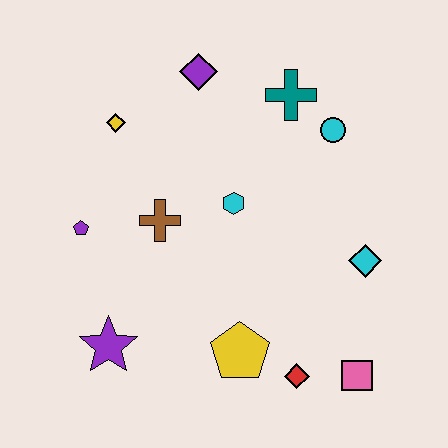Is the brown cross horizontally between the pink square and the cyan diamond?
No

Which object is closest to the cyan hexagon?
The brown cross is closest to the cyan hexagon.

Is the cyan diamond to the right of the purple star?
Yes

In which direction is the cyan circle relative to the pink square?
The cyan circle is above the pink square.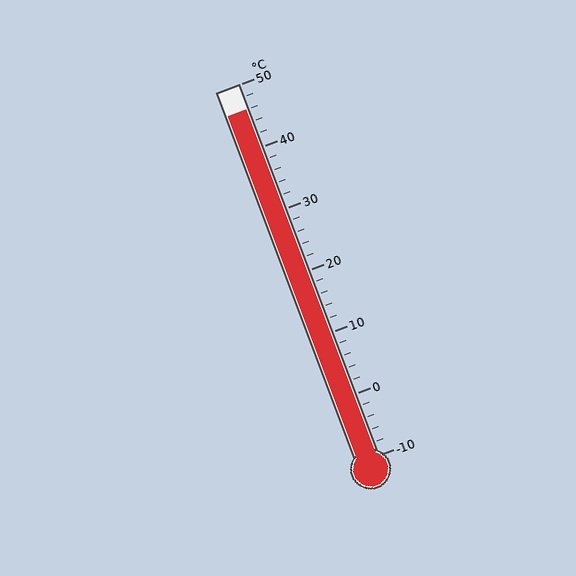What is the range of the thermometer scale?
The thermometer scale ranges from -10°C to 50°C.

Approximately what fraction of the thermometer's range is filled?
The thermometer is filled to approximately 95% of its range.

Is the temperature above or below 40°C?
The temperature is above 40°C.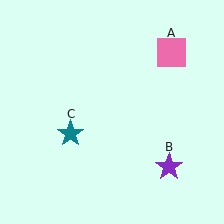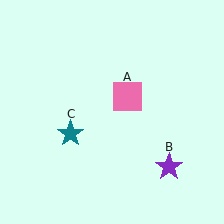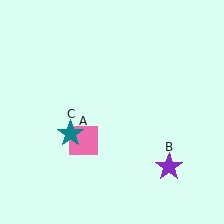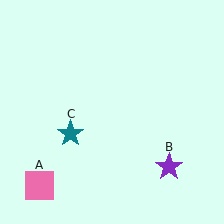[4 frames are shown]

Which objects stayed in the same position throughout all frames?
Purple star (object B) and teal star (object C) remained stationary.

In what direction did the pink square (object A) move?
The pink square (object A) moved down and to the left.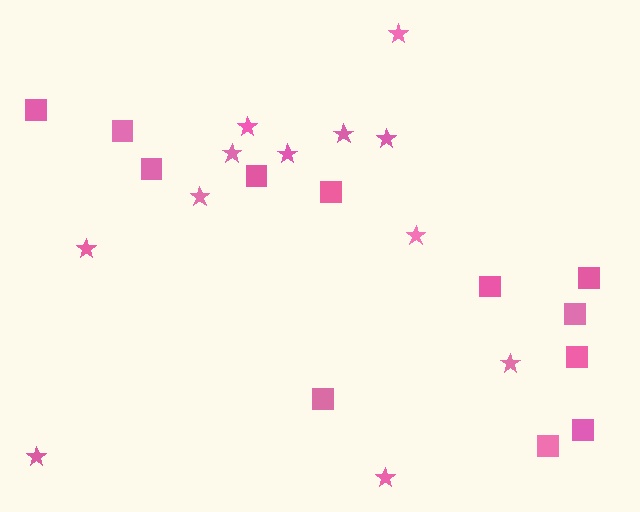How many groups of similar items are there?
There are 2 groups: one group of stars (12) and one group of squares (12).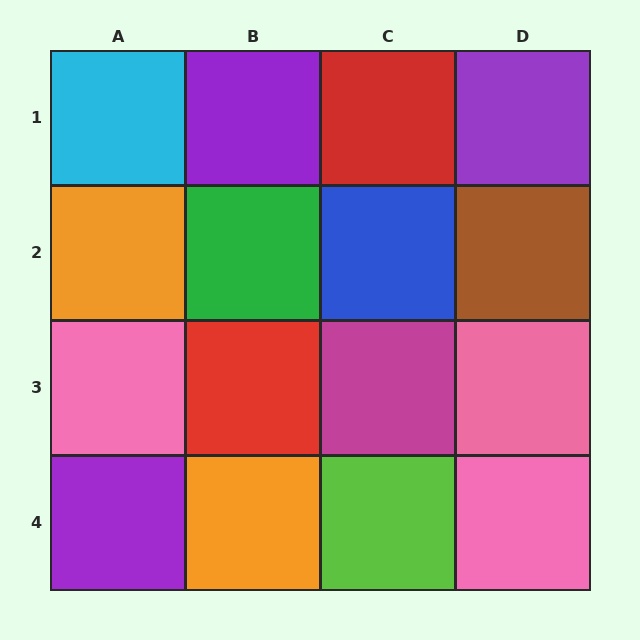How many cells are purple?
3 cells are purple.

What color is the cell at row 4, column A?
Purple.